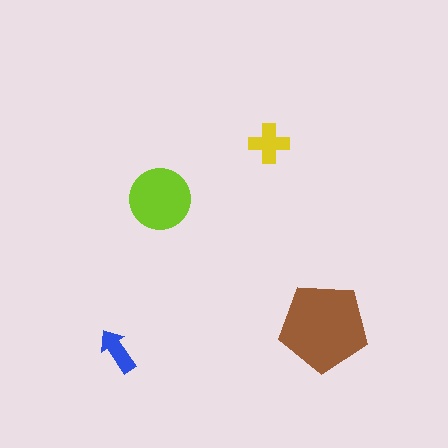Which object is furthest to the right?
The brown pentagon is rightmost.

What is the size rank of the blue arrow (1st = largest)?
4th.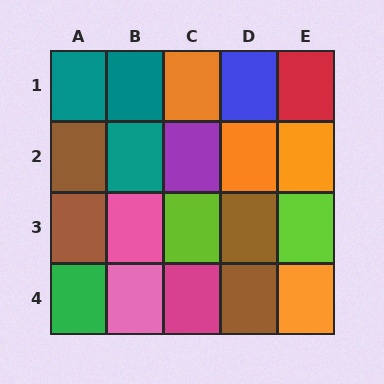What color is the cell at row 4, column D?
Brown.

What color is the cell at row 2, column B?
Teal.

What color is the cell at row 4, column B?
Pink.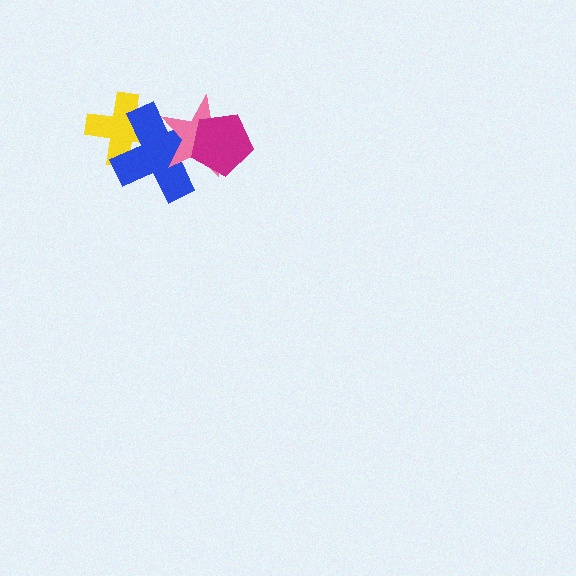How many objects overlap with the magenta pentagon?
2 objects overlap with the magenta pentagon.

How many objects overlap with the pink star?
2 objects overlap with the pink star.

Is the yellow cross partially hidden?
Yes, it is partially covered by another shape.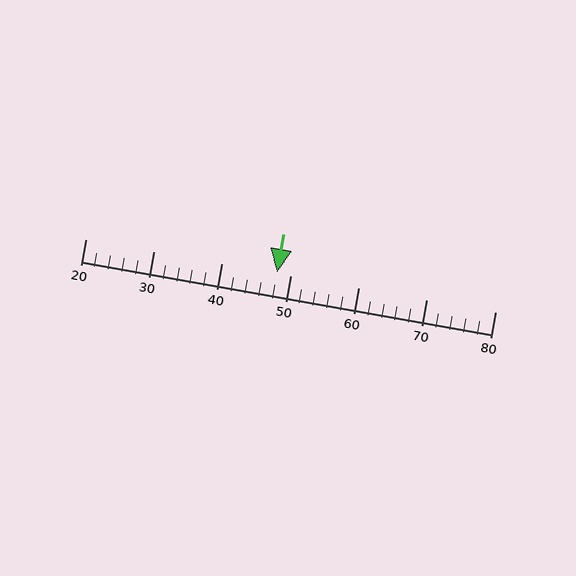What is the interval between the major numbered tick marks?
The major tick marks are spaced 10 units apart.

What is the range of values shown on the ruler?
The ruler shows values from 20 to 80.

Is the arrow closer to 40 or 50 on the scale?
The arrow is closer to 50.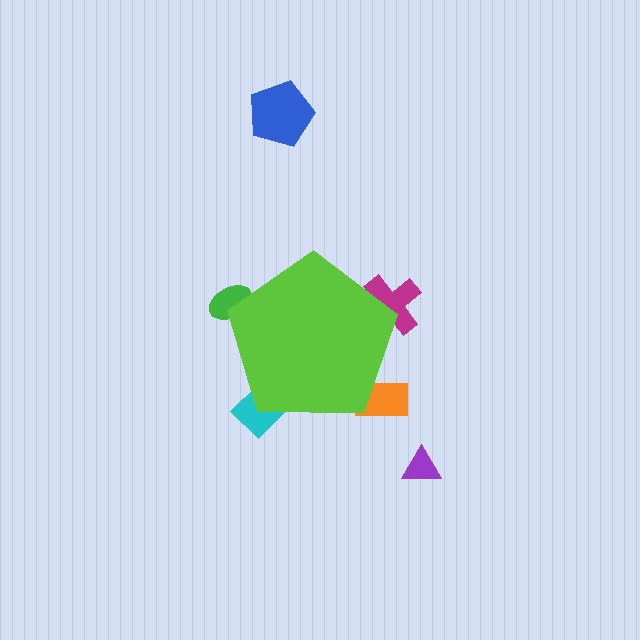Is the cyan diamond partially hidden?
Yes, the cyan diamond is partially hidden behind the lime pentagon.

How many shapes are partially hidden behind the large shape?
4 shapes are partially hidden.